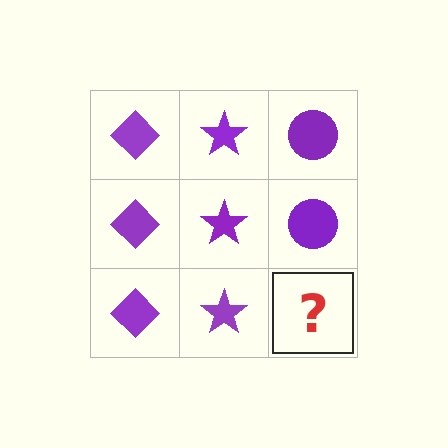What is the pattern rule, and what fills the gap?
The rule is that each column has a consistent shape. The gap should be filled with a purple circle.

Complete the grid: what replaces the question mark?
The question mark should be replaced with a purple circle.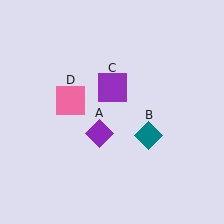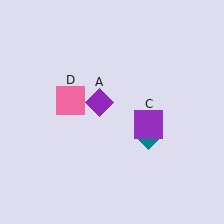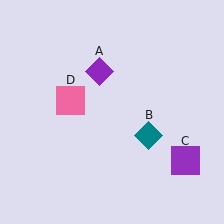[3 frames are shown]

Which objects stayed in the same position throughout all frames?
Teal diamond (object B) and pink square (object D) remained stationary.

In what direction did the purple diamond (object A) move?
The purple diamond (object A) moved up.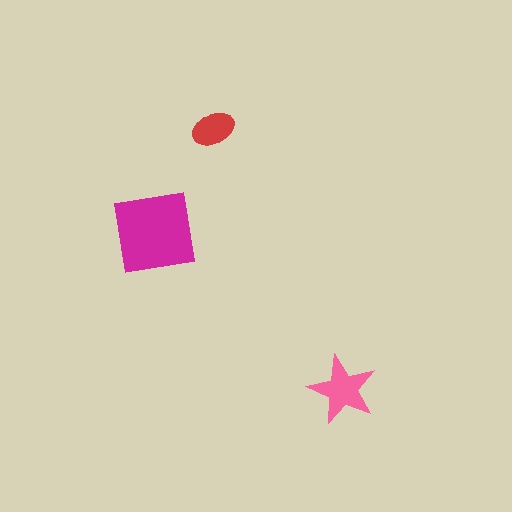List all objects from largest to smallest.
The magenta square, the pink star, the red ellipse.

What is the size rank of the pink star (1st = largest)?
2nd.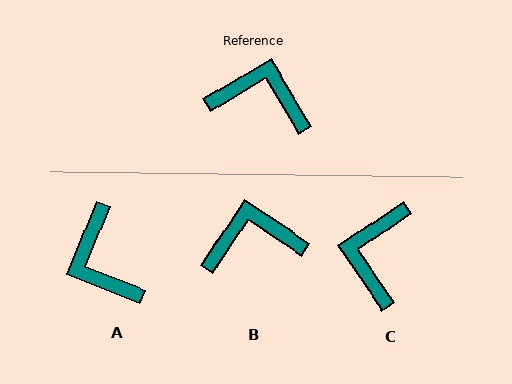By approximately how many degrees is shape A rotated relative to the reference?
Approximately 127 degrees counter-clockwise.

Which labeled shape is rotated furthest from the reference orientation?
A, about 127 degrees away.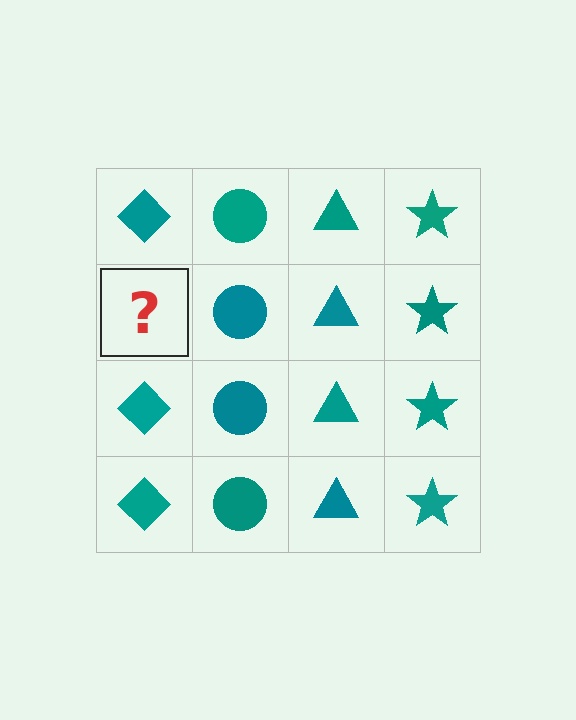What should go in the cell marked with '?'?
The missing cell should contain a teal diamond.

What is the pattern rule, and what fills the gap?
The rule is that each column has a consistent shape. The gap should be filled with a teal diamond.